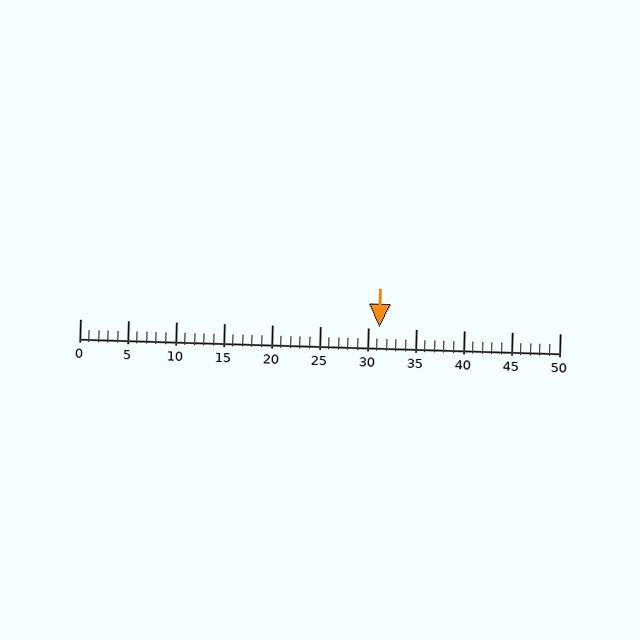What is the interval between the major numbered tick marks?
The major tick marks are spaced 5 units apart.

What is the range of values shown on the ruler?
The ruler shows values from 0 to 50.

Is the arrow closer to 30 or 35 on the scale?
The arrow is closer to 30.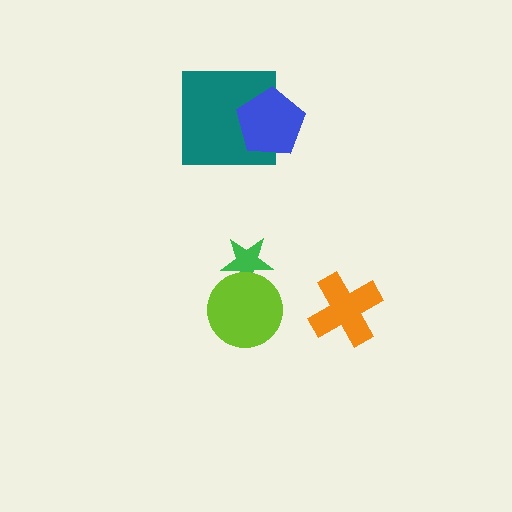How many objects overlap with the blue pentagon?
1 object overlaps with the blue pentagon.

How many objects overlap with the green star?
1 object overlaps with the green star.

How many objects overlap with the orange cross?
0 objects overlap with the orange cross.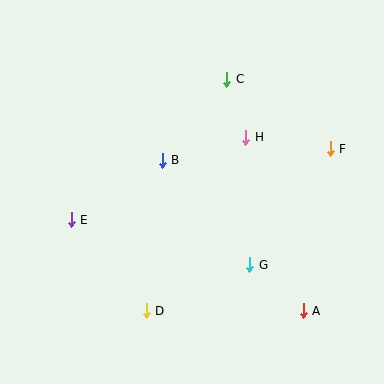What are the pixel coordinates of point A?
Point A is at (303, 311).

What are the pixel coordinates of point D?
Point D is at (146, 311).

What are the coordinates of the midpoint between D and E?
The midpoint between D and E is at (109, 265).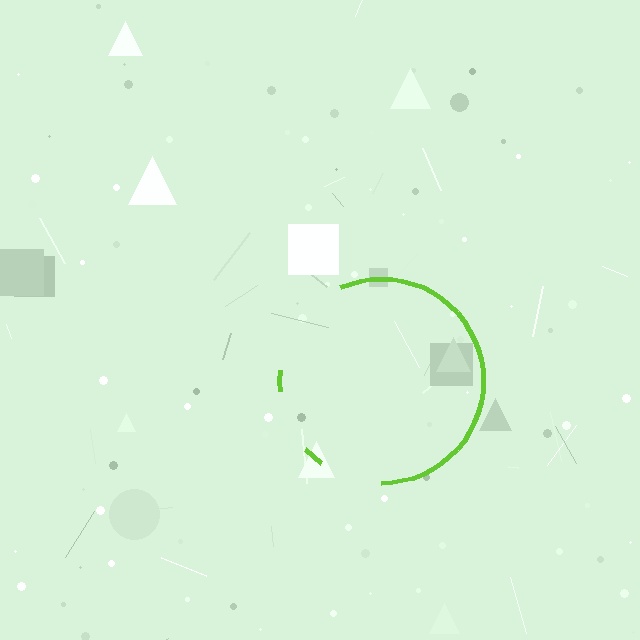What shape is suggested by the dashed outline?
The dashed outline suggests a circle.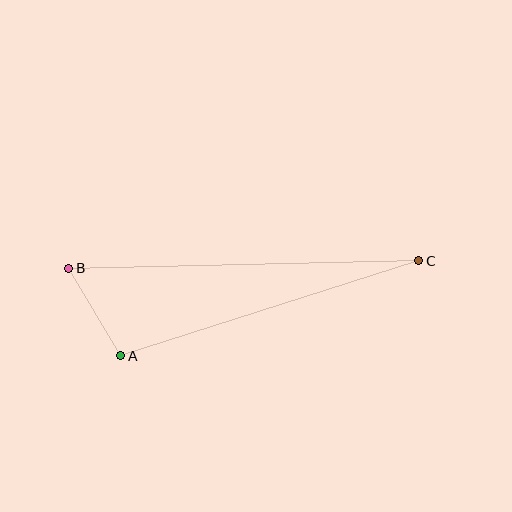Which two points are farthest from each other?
Points B and C are farthest from each other.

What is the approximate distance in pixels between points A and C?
The distance between A and C is approximately 313 pixels.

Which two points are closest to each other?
Points A and B are closest to each other.